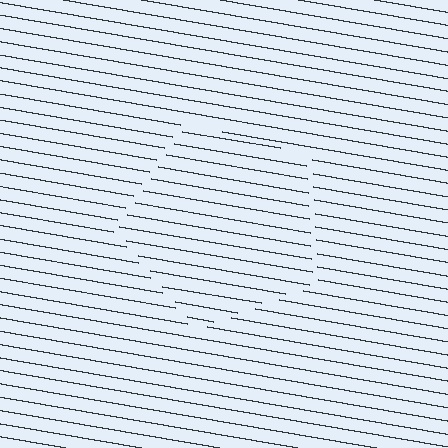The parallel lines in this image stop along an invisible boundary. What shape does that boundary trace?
An illusory pentagon. The interior of the shape contains the same grating, shifted by half a period — the contour is defined by the phase discontinuity where line-ends from the inner and outer gratings abut.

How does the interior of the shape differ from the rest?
The interior of the shape contains the same grating, shifted by half a period — the contour is defined by the phase discontinuity where line-ends from the inner and outer gratings abut.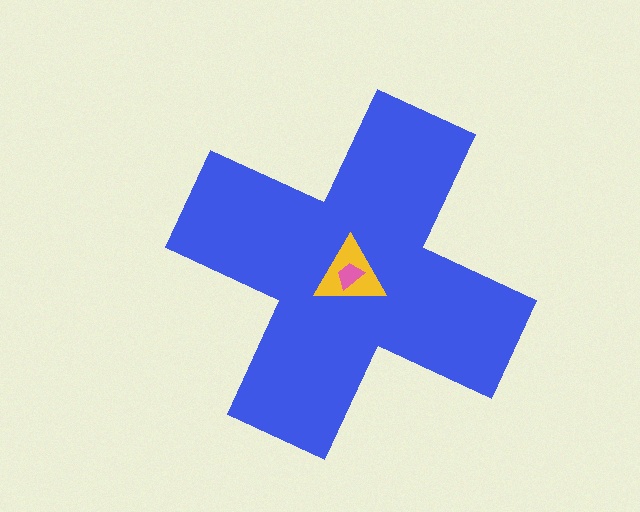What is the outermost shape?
The blue cross.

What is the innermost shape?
The pink trapezoid.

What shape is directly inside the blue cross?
The yellow triangle.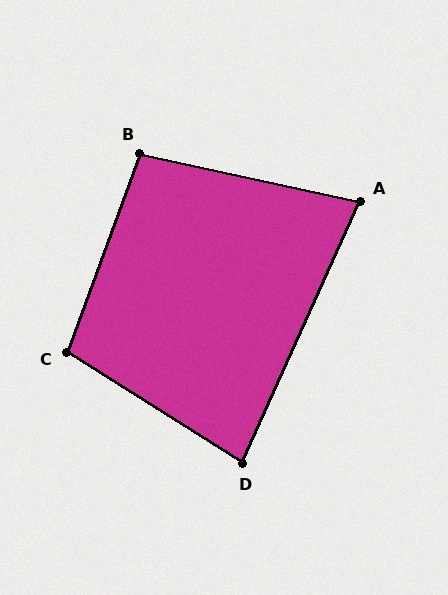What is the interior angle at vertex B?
Approximately 98 degrees (obtuse).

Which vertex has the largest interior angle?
C, at approximately 102 degrees.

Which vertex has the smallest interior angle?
A, at approximately 78 degrees.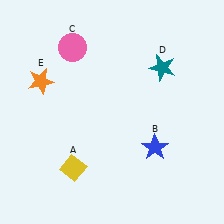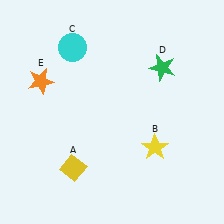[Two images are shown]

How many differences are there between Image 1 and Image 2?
There are 3 differences between the two images.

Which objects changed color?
B changed from blue to yellow. C changed from pink to cyan. D changed from teal to green.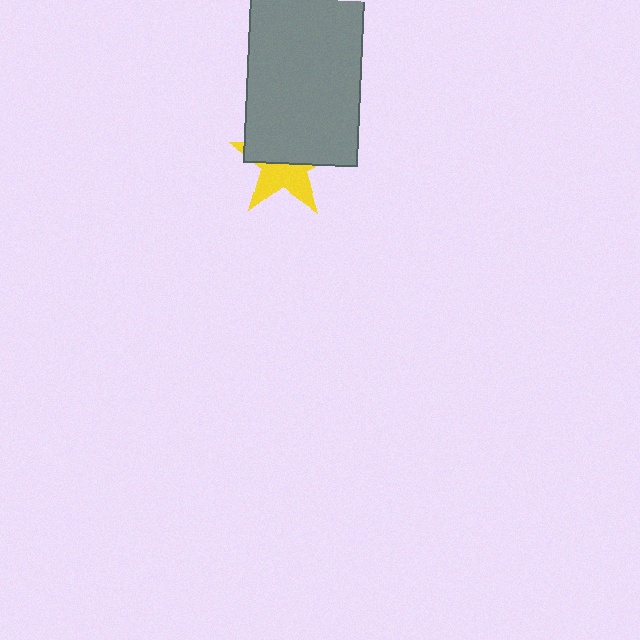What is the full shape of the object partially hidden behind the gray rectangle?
The partially hidden object is a yellow star.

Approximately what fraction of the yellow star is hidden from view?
Roughly 53% of the yellow star is hidden behind the gray rectangle.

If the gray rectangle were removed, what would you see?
You would see the complete yellow star.